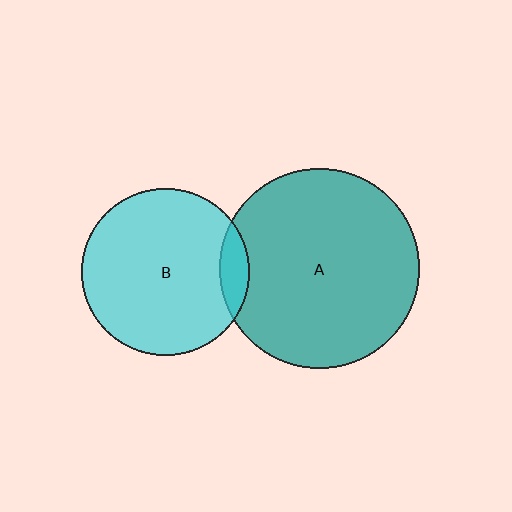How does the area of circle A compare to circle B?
Approximately 1.4 times.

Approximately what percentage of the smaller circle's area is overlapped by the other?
Approximately 10%.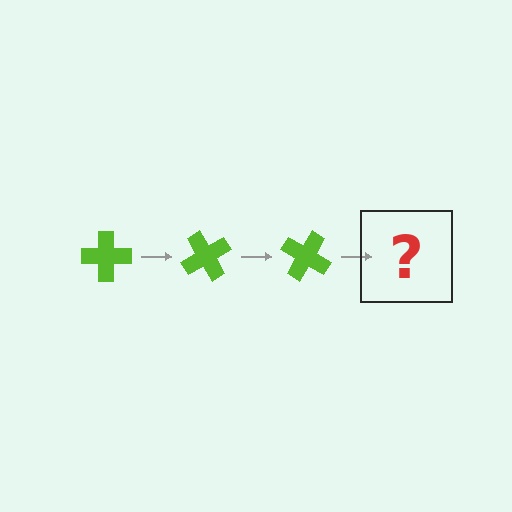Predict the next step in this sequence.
The next step is a lime cross rotated 180 degrees.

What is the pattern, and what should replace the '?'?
The pattern is that the cross rotates 60 degrees each step. The '?' should be a lime cross rotated 180 degrees.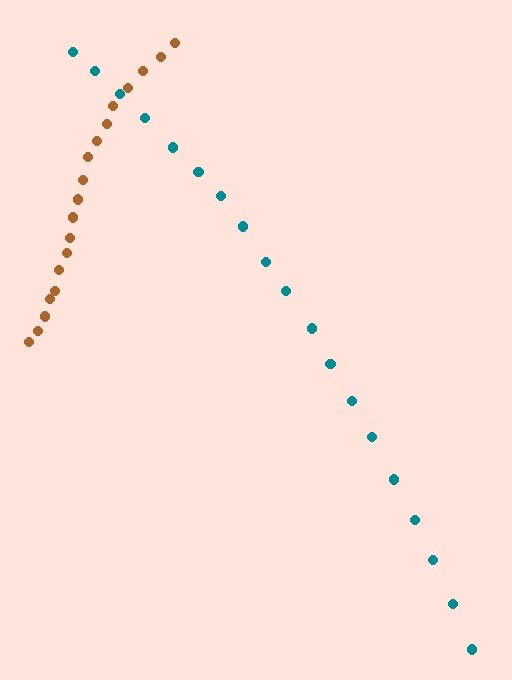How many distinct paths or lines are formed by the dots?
There are 2 distinct paths.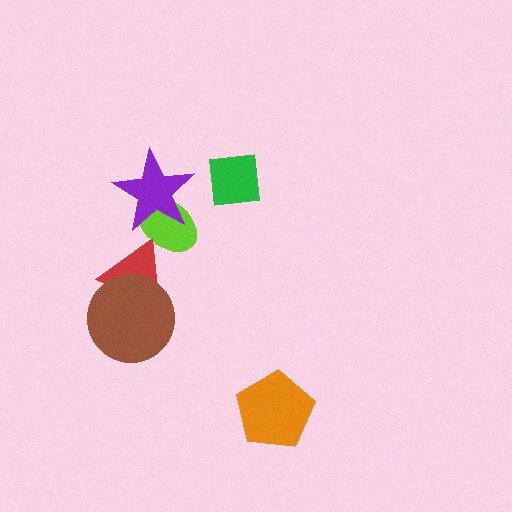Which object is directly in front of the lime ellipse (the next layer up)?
The purple star is directly in front of the lime ellipse.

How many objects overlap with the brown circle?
1 object overlaps with the brown circle.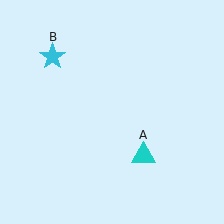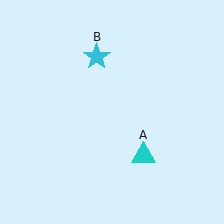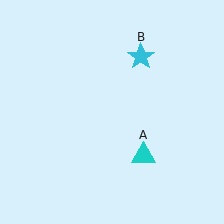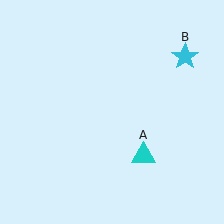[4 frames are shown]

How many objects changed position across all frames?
1 object changed position: cyan star (object B).